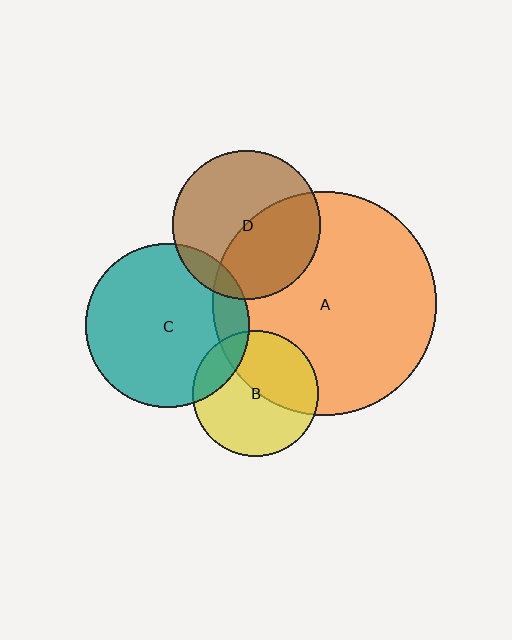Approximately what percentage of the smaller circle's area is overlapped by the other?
Approximately 10%.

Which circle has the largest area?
Circle A (orange).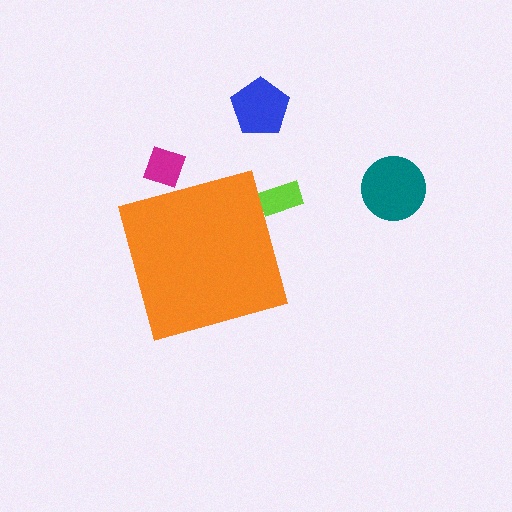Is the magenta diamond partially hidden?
Yes, the magenta diamond is partially hidden behind the orange diamond.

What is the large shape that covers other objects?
An orange diamond.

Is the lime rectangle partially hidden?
Yes, the lime rectangle is partially hidden behind the orange diamond.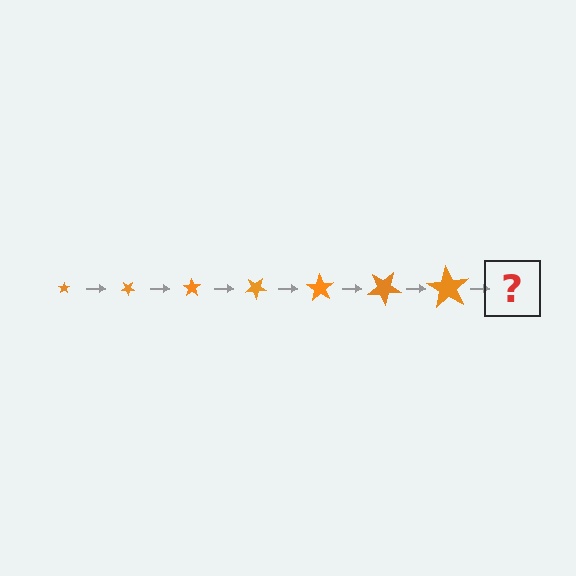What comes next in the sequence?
The next element should be a star, larger than the previous one and rotated 245 degrees from the start.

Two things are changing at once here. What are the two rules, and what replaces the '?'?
The two rules are that the star grows larger each step and it rotates 35 degrees each step. The '?' should be a star, larger than the previous one and rotated 245 degrees from the start.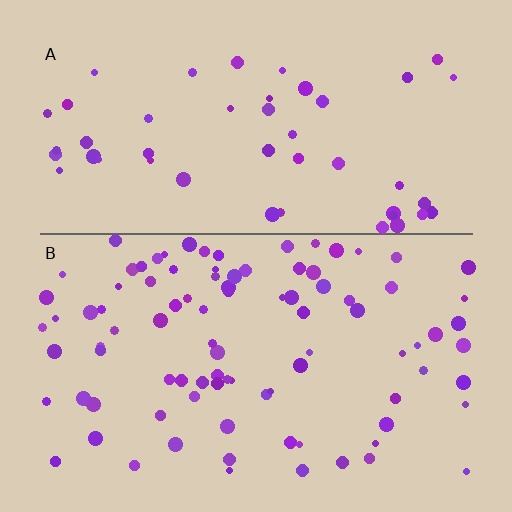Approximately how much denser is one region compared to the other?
Approximately 1.9× — region B over region A.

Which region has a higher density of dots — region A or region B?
B (the bottom).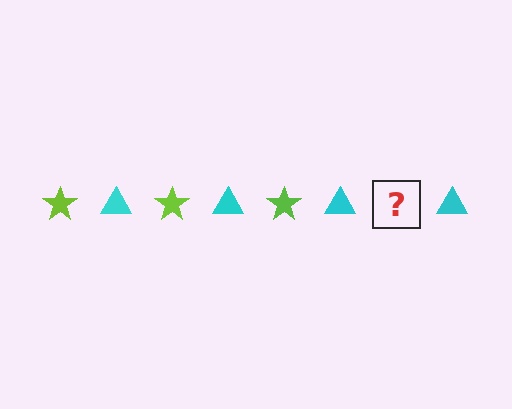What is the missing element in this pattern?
The missing element is a lime star.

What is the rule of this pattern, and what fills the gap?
The rule is that the pattern alternates between lime star and cyan triangle. The gap should be filled with a lime star.